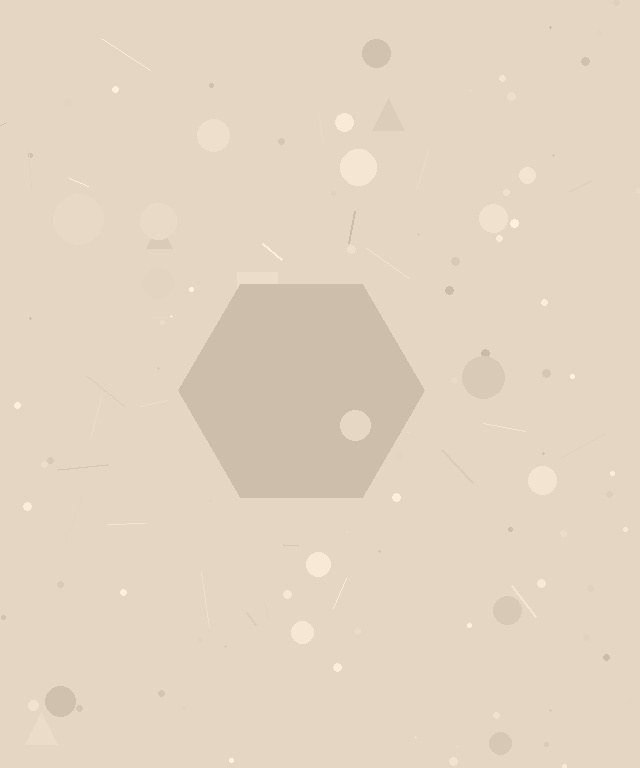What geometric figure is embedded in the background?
A hexagon is embedded in the background.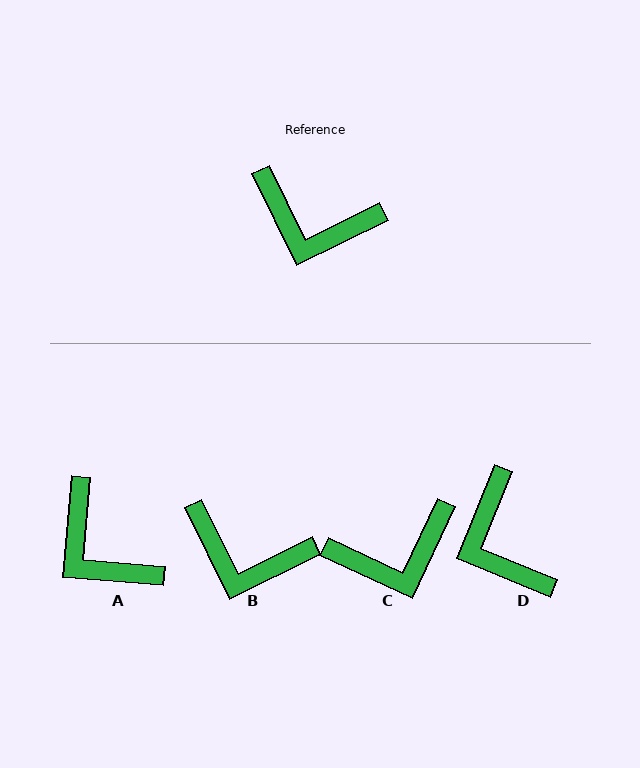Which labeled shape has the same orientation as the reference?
B.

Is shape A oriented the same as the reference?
No, it is off by about 31 degrees.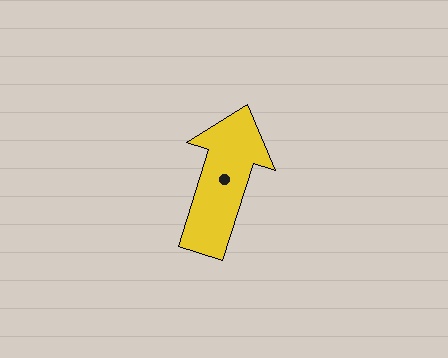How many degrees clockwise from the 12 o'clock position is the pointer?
Approximately 17 degrees.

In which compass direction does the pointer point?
North.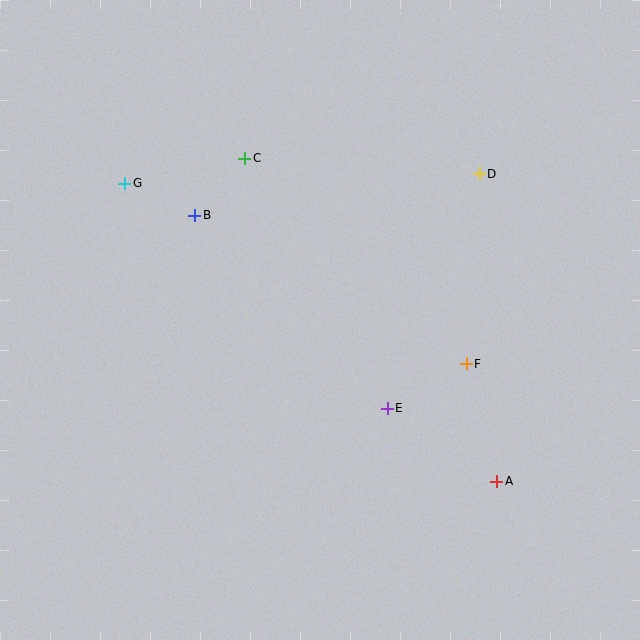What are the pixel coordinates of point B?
Point B is at (195, 215).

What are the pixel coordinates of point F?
Point F is at (466, 364).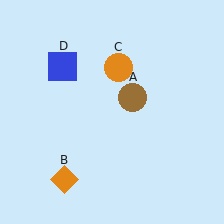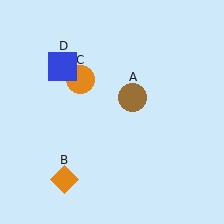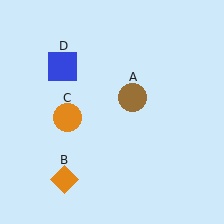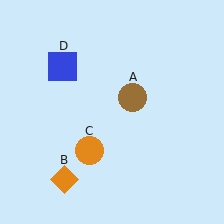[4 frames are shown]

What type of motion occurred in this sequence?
The orange circle (object C) rotated counterclockwise around the center of the scene.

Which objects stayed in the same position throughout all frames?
Brown circle (object A) and orange diamond (object B) and blue square (object D) remained stationary.